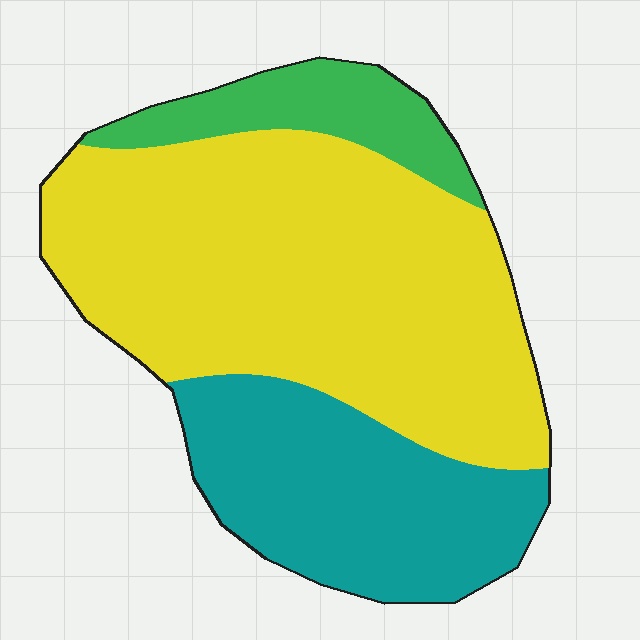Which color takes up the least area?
Green, at roughly 10%.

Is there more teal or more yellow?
Yellow.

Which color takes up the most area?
Yellow, at roughly 60%.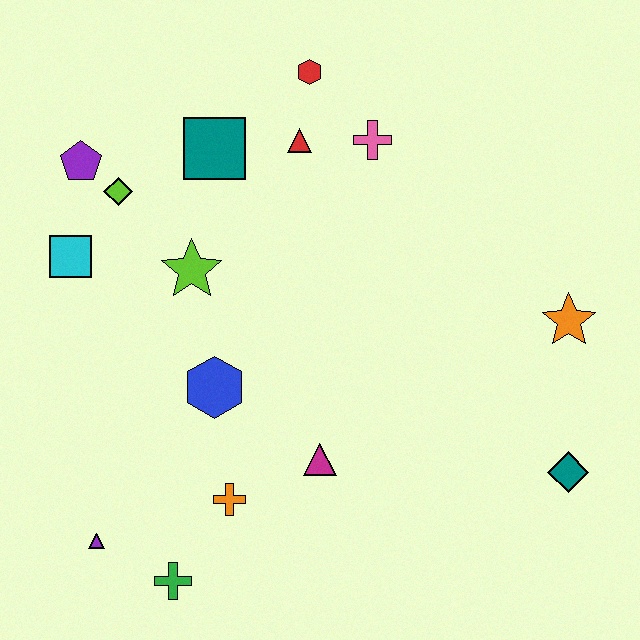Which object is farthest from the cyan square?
The teal diamond is farthest from the cyan square.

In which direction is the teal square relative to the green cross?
The teal square is above the green cross.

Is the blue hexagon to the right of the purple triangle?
Yes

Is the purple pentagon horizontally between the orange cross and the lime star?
No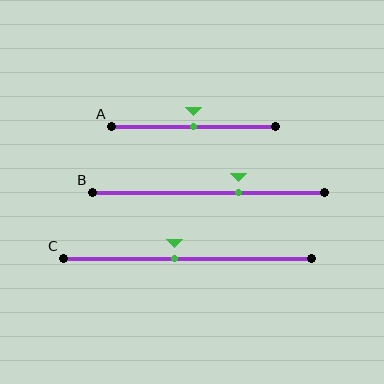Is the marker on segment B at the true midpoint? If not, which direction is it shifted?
No, the marker on segment B is shifted to the right by about 13% of the segment length.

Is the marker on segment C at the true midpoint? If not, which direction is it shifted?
No, the marker on segment C is shifted to the left by about 5% of the segment length.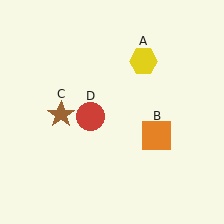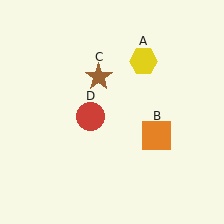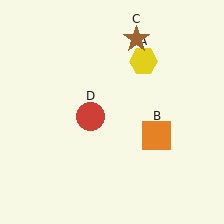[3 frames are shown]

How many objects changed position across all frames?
1 object changed position: brown star (object C).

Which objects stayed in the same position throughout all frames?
Yellow hexagon (object A) and orange square (object B) and red circle (object D) remained stationary.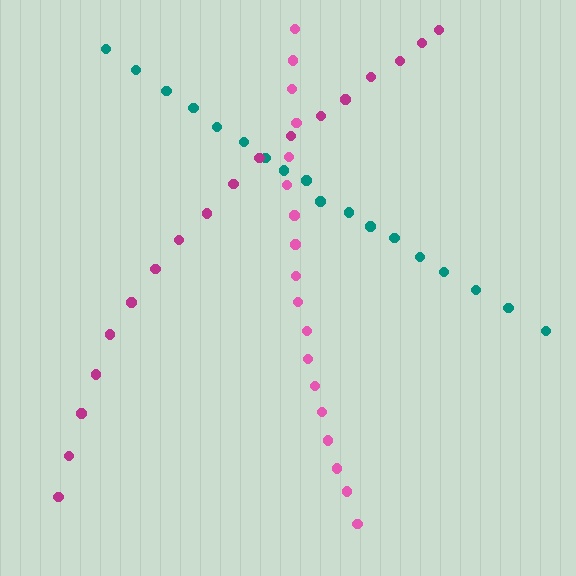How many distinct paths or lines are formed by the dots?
There are 3 distinct paths.